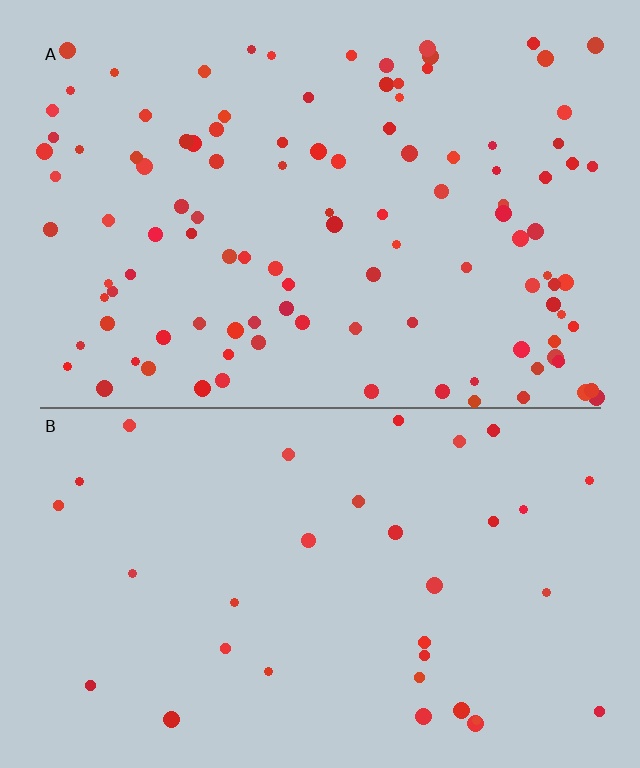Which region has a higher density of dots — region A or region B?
A (the top).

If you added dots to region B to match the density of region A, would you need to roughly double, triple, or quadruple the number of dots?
Approximately triple.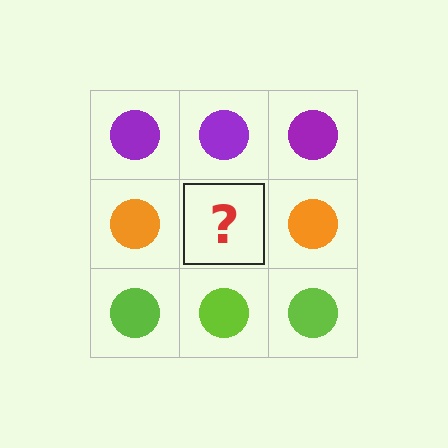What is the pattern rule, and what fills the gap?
The rule is that each row has a consistent color. The gap should be filled with an orange circle.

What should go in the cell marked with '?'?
The missing cell should contain an orange circle.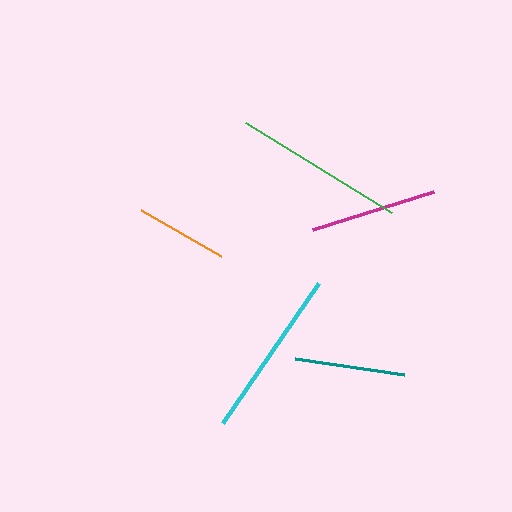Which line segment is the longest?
The green line is the longest at approximately 172 pixels.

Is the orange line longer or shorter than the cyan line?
The cyan line is longer than the orange line.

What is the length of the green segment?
The green segment is approximately 172 pixels long.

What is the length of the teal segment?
The teal segment is approximately 111 pixels long.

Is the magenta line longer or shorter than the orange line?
The magenta line is longer than the orange line.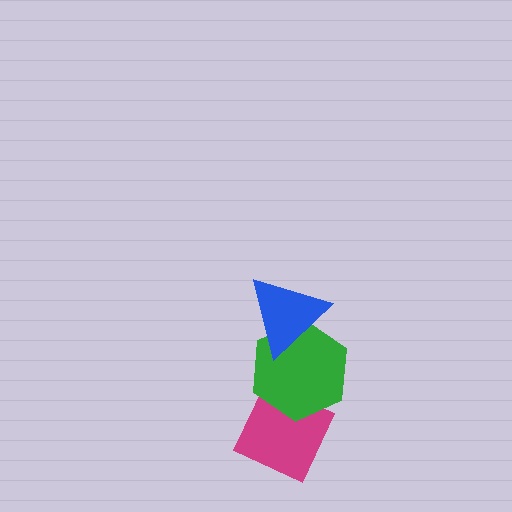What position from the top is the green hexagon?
The green hexagon is 2nd from the top.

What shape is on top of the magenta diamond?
The green hexagon is on top of the magenta diamond.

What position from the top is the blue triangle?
The blue triangle is 1st from the top.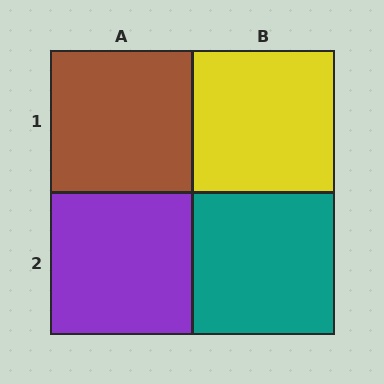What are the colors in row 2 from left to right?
Purple, teal.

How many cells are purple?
1 cell is purple.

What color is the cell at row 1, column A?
Brown.